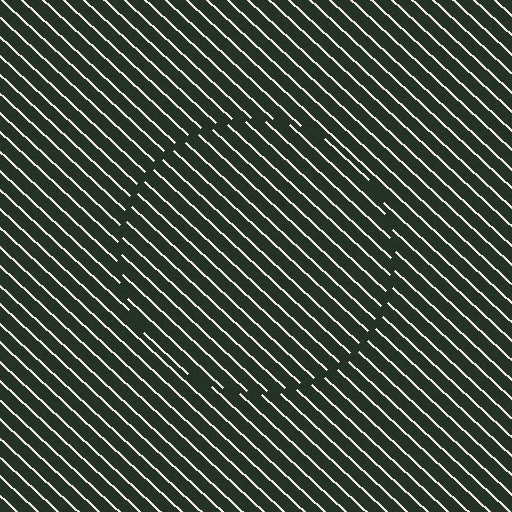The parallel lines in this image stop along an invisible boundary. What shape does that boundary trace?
An illusory circle. The interior of the shape contains the same grating, shifted by half a period — the contour is defined by the phase discontinuity where line-ends from the inner and outer gratings abut.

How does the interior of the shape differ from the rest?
The interior of the shape contains the same grating, shifted by half a period — the contour is defined by the phase discontinuity where line-ends from the inner and outer gratings abut.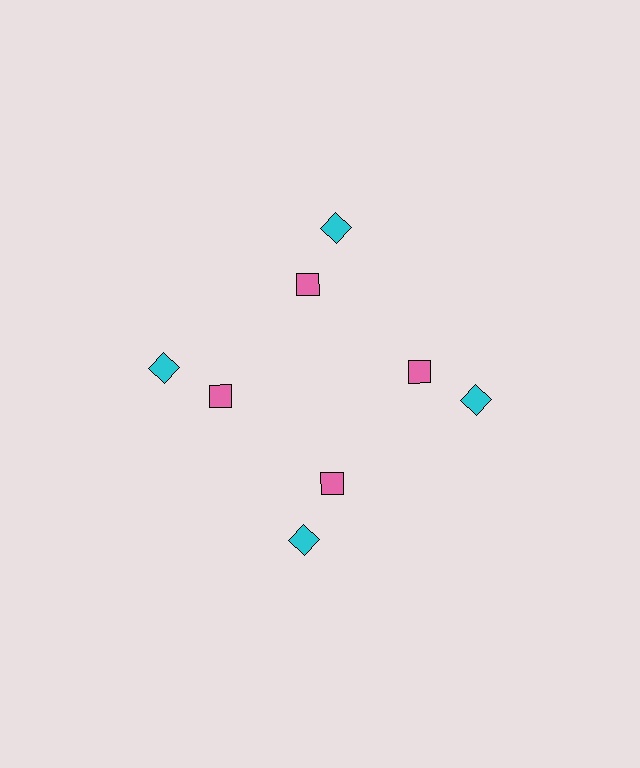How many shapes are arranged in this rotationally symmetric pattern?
There are 8 shapes, arranged in 4 groups of 2.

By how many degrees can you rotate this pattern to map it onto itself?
The pattern maps onto itself every 90 degrees of rotation.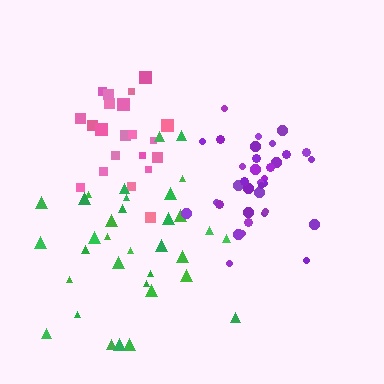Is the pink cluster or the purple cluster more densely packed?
Purple.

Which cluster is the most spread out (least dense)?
Green.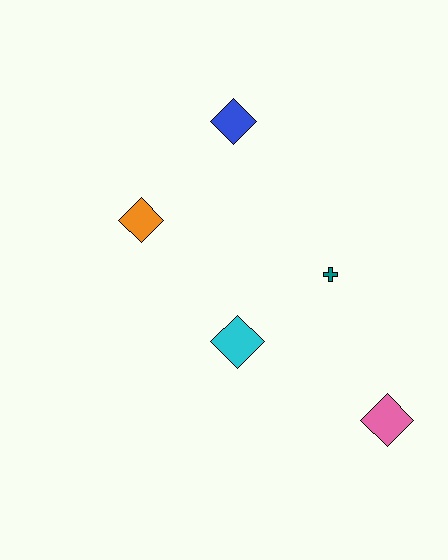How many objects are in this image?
There are 5 objects.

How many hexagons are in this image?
There are no hexagons.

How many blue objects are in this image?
There is 1 blue object.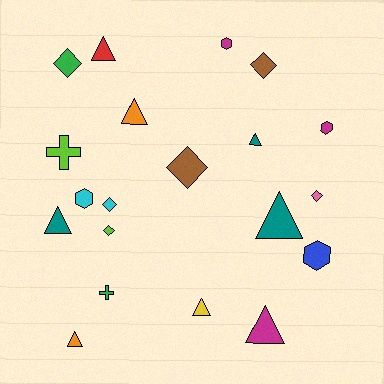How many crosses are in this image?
There are 2 crosses.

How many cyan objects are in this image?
There are 2 cyan objects.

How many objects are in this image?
There are 20 objects.